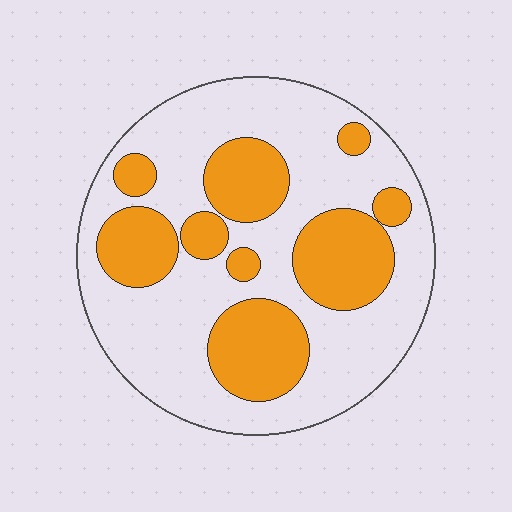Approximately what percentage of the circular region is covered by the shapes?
Approximately 35%.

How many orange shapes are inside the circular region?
9.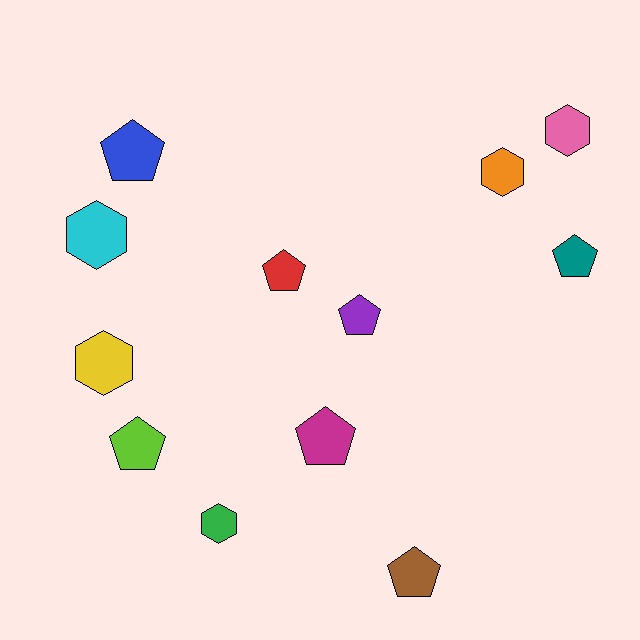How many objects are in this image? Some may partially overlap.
There are 12 objects.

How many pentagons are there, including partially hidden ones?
There are 7 pentagons.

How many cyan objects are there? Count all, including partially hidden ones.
There is 1 cyan object.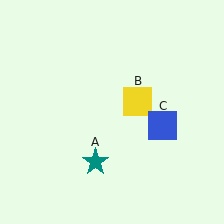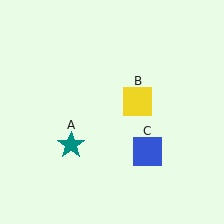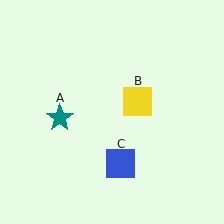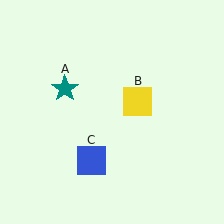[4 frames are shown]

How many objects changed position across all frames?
2 objects changed position: teal star (object A), blue square (object C).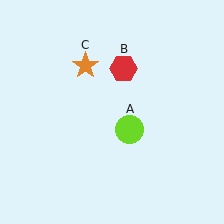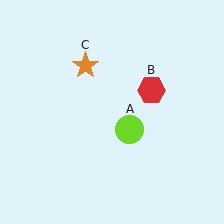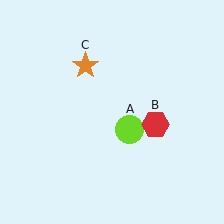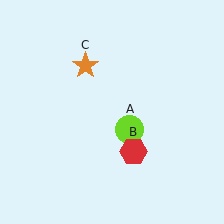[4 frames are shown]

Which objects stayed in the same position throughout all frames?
Lime circle (object A) and orange star (object C) remained stationary.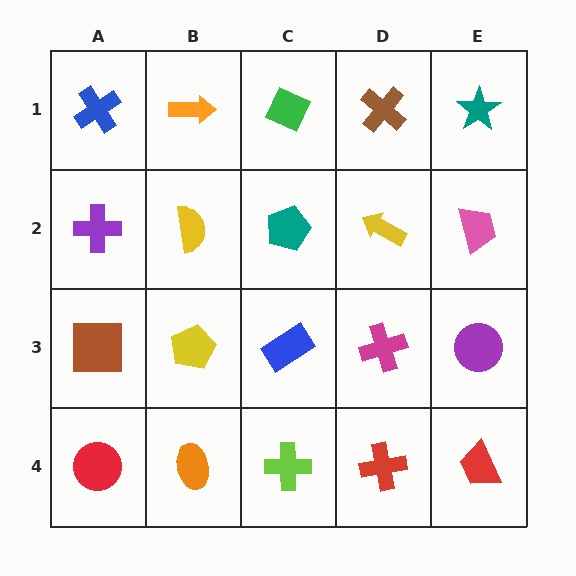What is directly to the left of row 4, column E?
A red cross.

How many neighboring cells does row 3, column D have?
4.